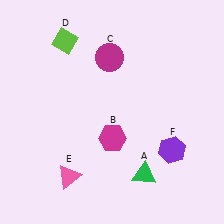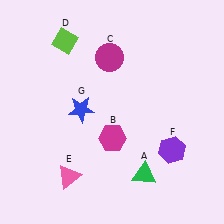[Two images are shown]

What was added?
A blue star (G) was added in Image 2.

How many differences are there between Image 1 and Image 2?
There is 1 difference between the two images.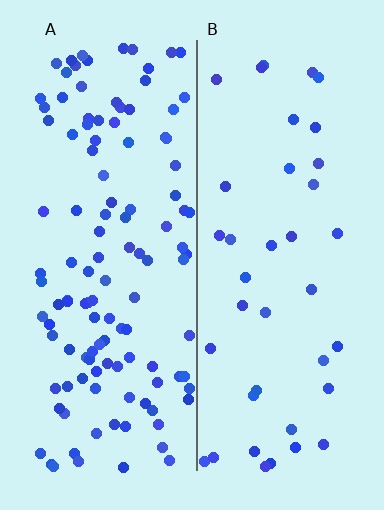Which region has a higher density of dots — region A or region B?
A (the left).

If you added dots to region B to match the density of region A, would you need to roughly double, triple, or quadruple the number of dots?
Approximately triple.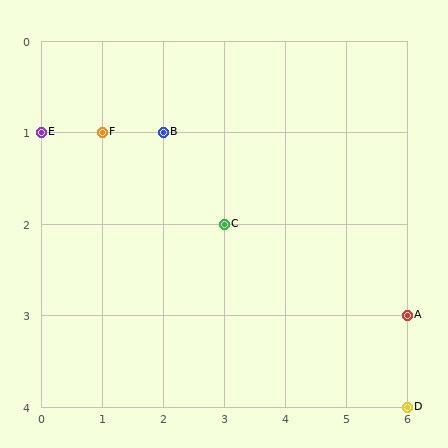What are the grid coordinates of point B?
Point B is at grid coordinates (2, 1).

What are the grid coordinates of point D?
Point D is at grid coordinates (6, 4).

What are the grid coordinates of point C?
Point C is at grid coordinates (3, 2).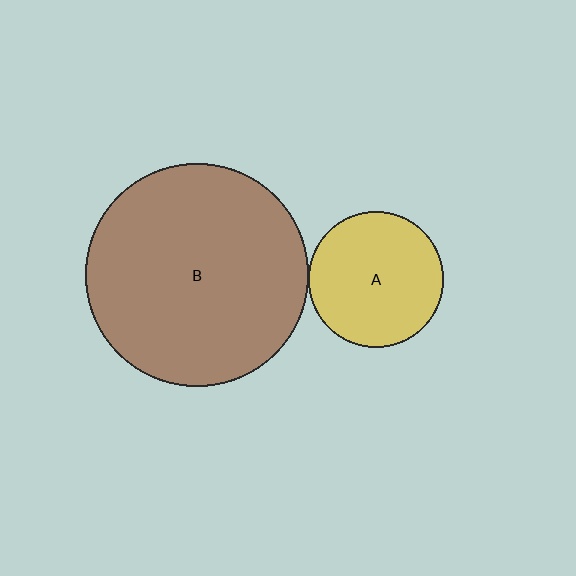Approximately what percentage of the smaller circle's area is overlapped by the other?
Approximately 5%.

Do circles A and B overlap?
Yes.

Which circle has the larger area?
Circle B (brown).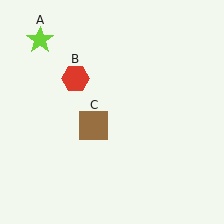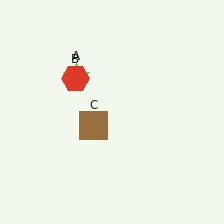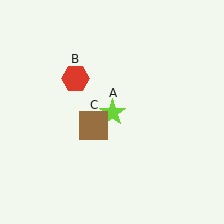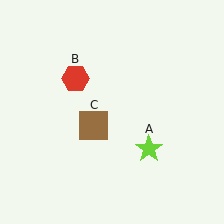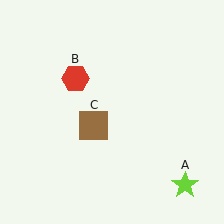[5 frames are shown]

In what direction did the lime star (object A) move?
The lime star (object A) moved down and to the right.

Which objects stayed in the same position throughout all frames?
Red hexagon (object B) and brown square (object C) remained stationary.